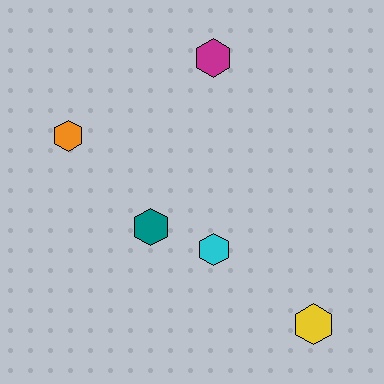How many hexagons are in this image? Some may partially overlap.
There are 5 hexagons.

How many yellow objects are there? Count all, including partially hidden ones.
There is 1 yellow object.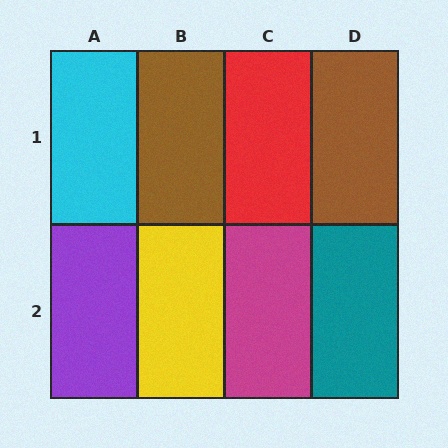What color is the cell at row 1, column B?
Brown.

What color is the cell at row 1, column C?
Red.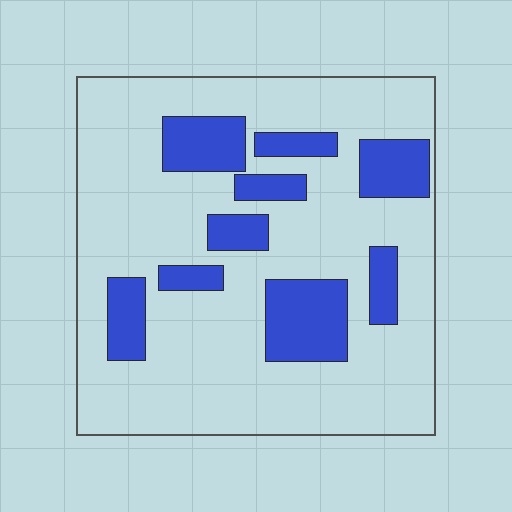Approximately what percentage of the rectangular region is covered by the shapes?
Approximately 25%.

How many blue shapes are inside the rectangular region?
9.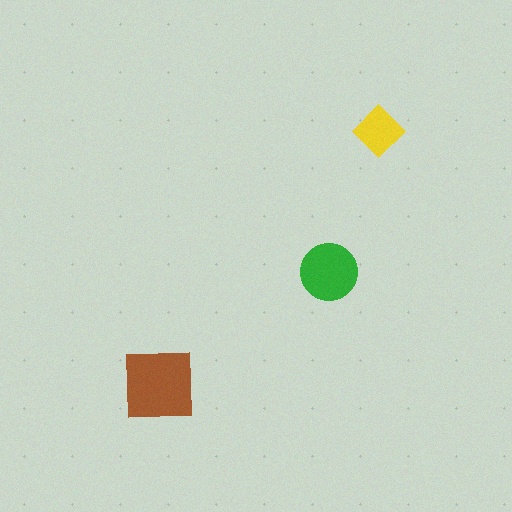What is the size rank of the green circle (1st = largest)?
2nd.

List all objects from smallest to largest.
The yellow diamond, the green circle, the brown square.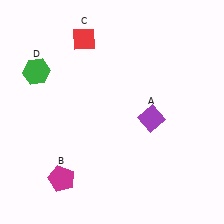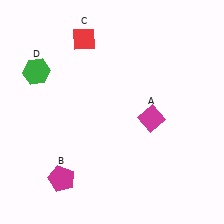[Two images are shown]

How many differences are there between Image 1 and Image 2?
There is 1 difference between the two images.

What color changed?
The diamond (A) changed from purple in Image 1 to magenta in Image 2.